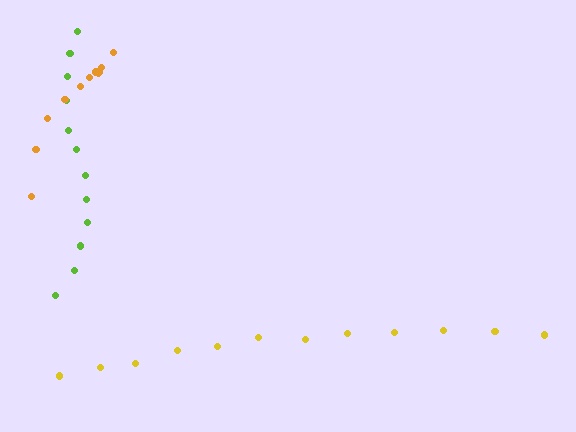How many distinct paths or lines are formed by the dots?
There are 3 distinct paths.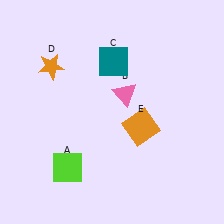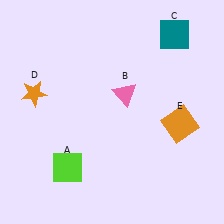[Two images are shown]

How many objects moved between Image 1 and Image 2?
3 objects moved between the two images.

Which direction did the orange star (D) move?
The orange star (D) moved down.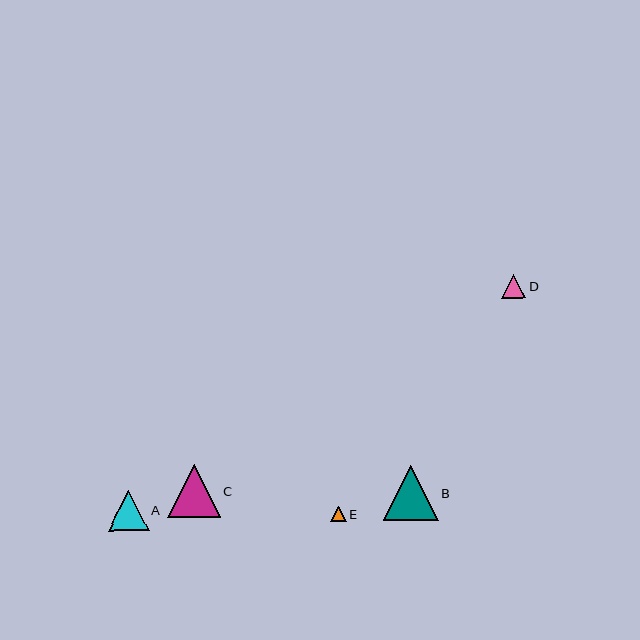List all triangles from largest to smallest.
From largest to smallest: B, C, A, D, E.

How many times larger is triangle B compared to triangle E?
Triangle B is approximately 3.6 times the size of triangle E.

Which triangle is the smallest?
Triangle E is the smallest with a size of approximately 15 pixels.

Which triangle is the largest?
Triangle B is the largest with a size of approximately 55 pixels.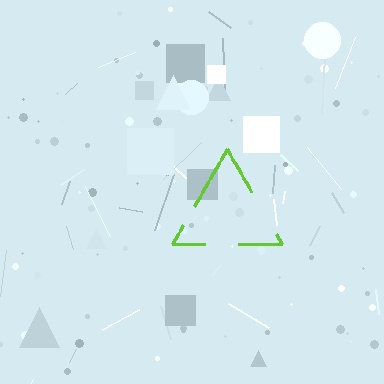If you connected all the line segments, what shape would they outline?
They would outline a triangle.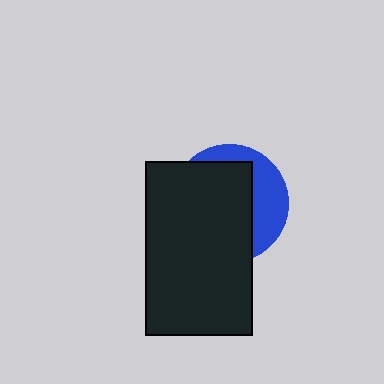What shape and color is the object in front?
The object in front is a black rectangle.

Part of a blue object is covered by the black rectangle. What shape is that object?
It is a circle.